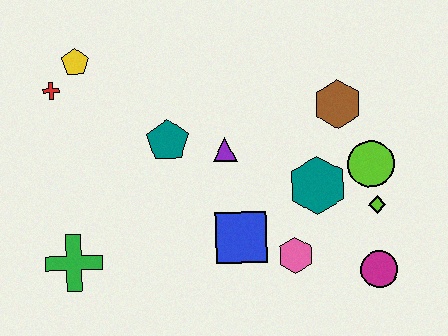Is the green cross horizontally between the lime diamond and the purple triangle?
No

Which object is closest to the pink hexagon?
The blue square is closest to the pink hexagon.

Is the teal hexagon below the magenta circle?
No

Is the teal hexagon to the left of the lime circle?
Yes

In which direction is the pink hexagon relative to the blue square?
The pink hexagon is to the right of the blue square.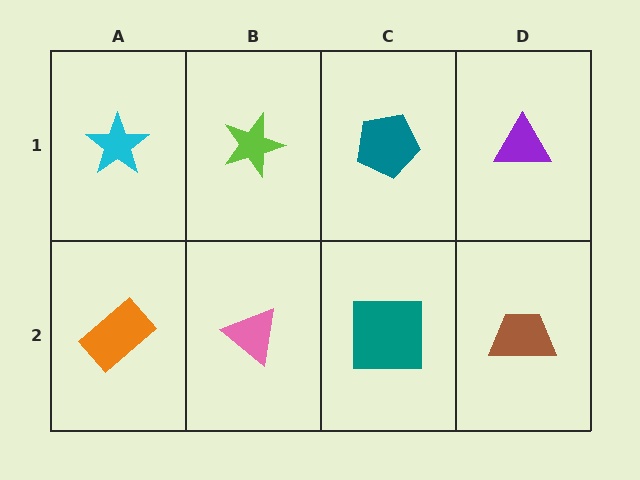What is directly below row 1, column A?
An orange rectangle.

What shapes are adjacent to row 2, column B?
A lime star (row 1, column B), an orange rectangle (row 2, column A), a teal square (row 2, column C).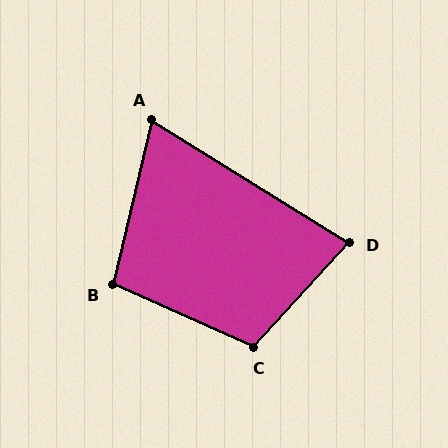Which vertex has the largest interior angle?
C, at approximately 109 degrees.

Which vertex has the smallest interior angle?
A, at approximately 71 degrees.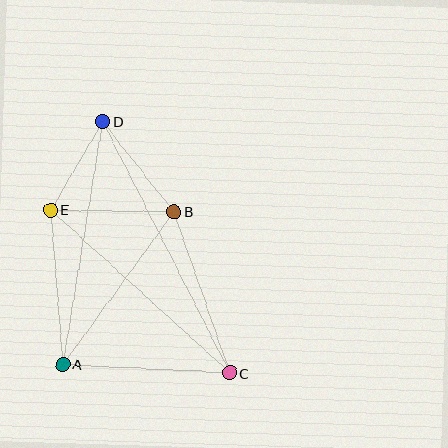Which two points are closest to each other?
Points D and E are closest to each other.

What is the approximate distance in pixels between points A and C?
The distance between A and C is approximately 167 pixels.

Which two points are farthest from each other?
Points C and D are farthest from each other.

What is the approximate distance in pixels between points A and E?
The distance between A and E is approximately 155 pixels.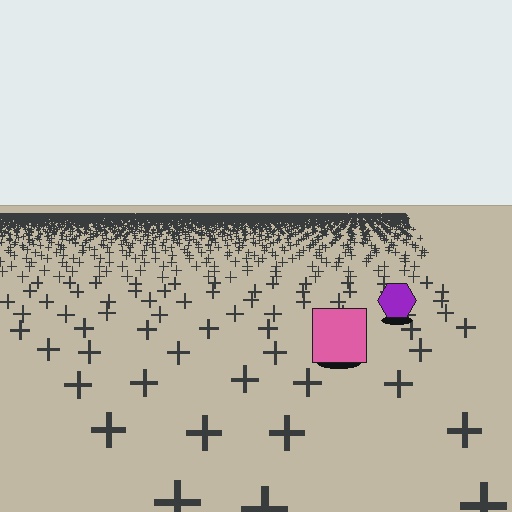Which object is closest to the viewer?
The pink square is closest. The texture marks near it are larger and more spread out.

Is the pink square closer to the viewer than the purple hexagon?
Yes. The pink square is closer — you can tell from the texture gradient: the ground texture is coarser near it.